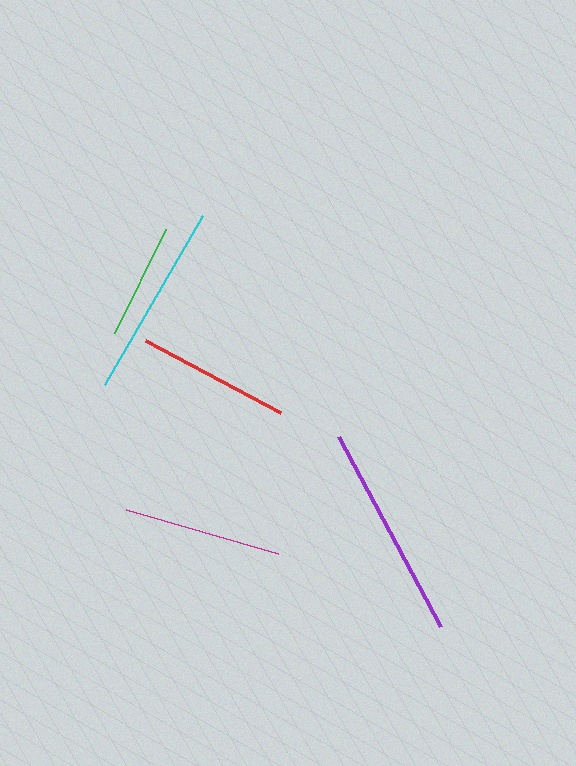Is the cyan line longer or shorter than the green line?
The cyan line is longer than the green line.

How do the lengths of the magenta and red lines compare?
The magenta and red lines are approximately the same length.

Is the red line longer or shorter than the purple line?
The purple line is longer than the red line.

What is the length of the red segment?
The red segment is approximately 153 pixels long.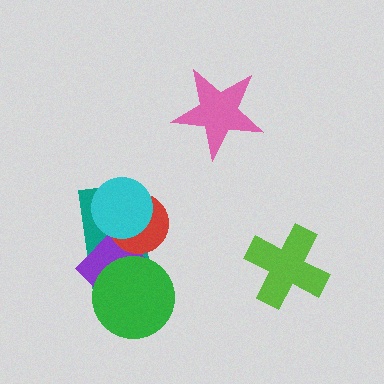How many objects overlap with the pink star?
0 objects overlap with the pink star.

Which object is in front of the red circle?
The cyan circle is in front of the red circle.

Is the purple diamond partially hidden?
Yes, it is partially covered by another shape.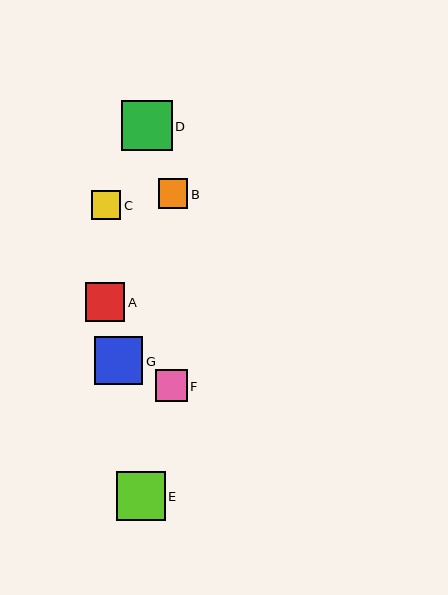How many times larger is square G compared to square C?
Square G is approximately 1.6 times the size of square C.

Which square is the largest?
Square D is the largest with a size of approximately 51 pixels.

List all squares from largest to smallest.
From largest to smallest: D, E, G, A, F, C, B.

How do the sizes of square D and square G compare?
Square D and square G are approximately the same size.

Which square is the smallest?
Square B is the smallest with a size of approximately 29 pixels.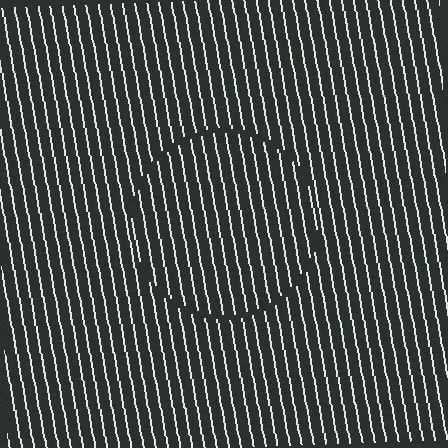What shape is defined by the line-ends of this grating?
An illusory circle. The interior of the shape contains the same grating, shifted by half a period — the contour is defined by the phase discontinuity where line-ends from the inner and outer gratings abut.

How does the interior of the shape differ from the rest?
The interior of the shape contains the same grating, shifted by half a period — the contour is defined by the phase discontinuity where line-ends from the inner and outer gratings abut.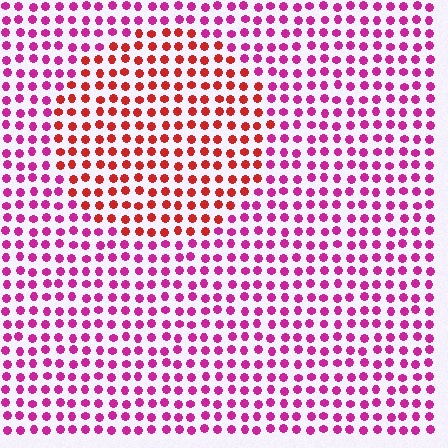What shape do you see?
I see a circle.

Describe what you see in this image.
The image is filled with small magenta elements in a uniform arrangement. A circle-shaped region is visible where the elements are tinted to a slightly different hue, forming a subtle color boundary.